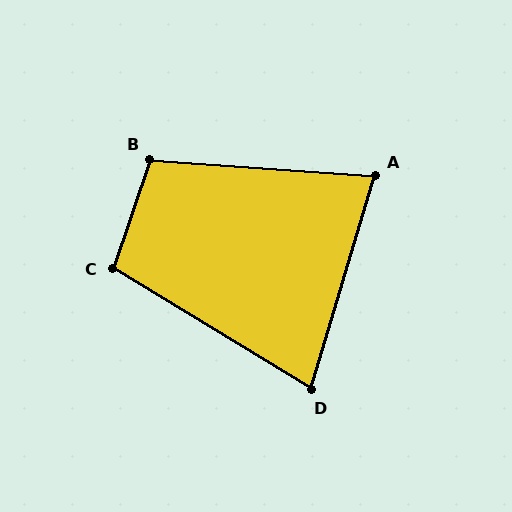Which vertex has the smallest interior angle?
D, at approximately 75 degrees.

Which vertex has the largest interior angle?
B, at approximately 105 degrees.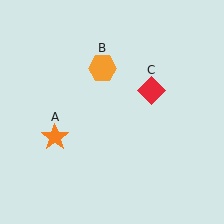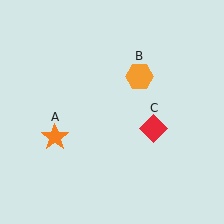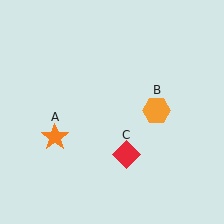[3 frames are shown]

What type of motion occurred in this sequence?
The orange hexagon (object B), red diamond (object C) rotated clockwise around the center of the scene.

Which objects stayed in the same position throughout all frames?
Orange star (object A) remained stationary.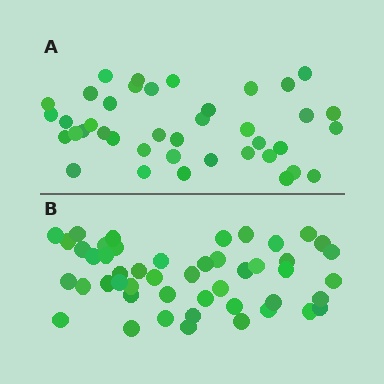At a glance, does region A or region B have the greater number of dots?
Region B (the bottom region) has more dots.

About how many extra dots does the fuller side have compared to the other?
Region B has roughly 8 or so more dots than region A.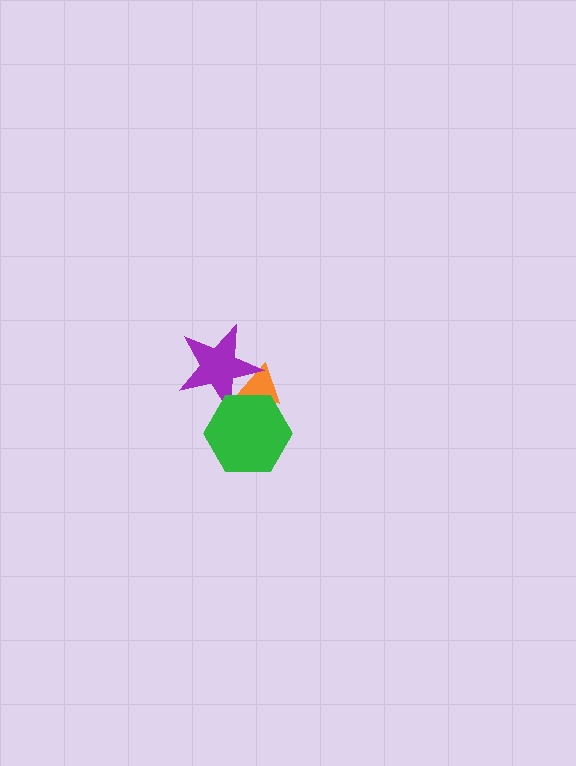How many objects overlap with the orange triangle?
2 objects overlap with the orange triangle.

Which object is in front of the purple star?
The green hexagon is in front of the purple star.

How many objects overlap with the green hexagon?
2 objects overlap with the green hexagon.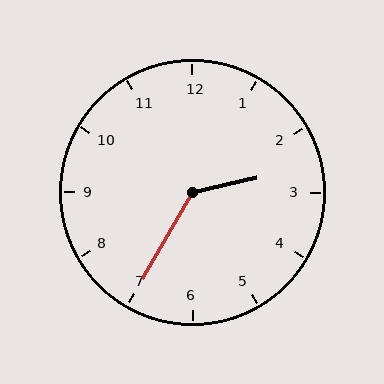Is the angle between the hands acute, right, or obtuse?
It is obtuse.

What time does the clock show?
2:35.